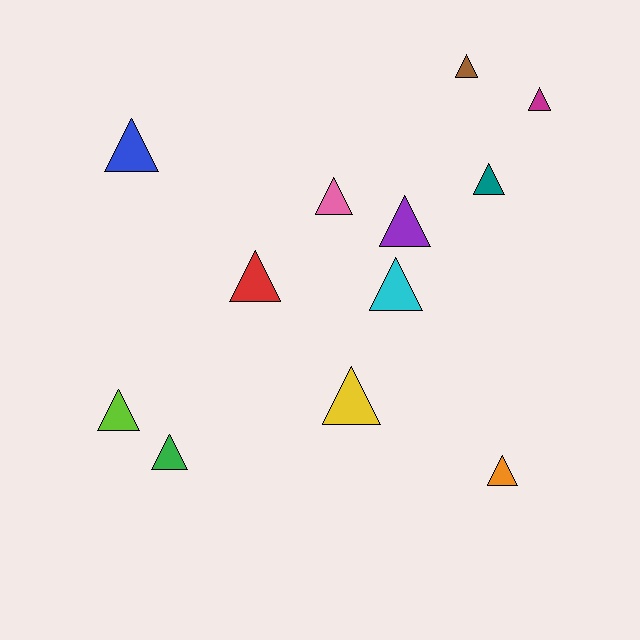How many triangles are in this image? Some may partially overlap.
There are 12 triangles.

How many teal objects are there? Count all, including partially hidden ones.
There is 1 teal object.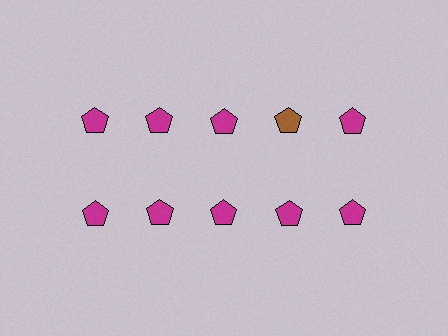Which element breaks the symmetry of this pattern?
The brown pentagon in the top row, second from right column breaks the symmetry. All other shapes are magenta pentagons.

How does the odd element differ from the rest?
It has a different color: brown instead of magenta.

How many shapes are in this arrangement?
There are 10 shapes arranged in a grid pattern.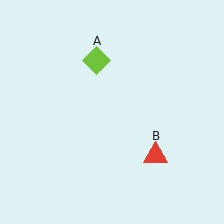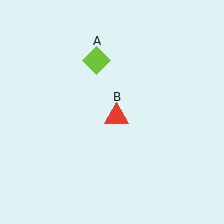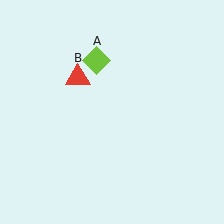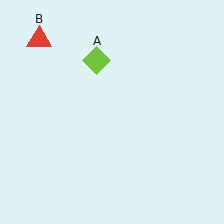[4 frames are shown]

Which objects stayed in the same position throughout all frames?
Lime diamond (object A) remained stationary.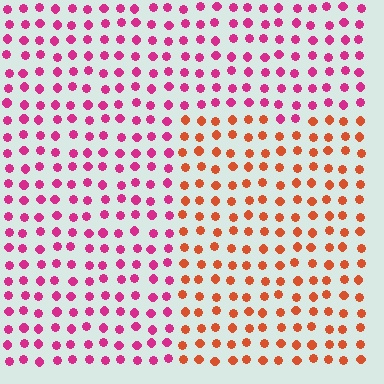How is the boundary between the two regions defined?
The boundary is defined purely by a slight shift in hue (about 48 degrees). Spacing, size, and orientation are identical on both sides.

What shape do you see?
I see a rectangle.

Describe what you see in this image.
The image is filled with small magenta elements in a uniform arrangement. A rectangle-shaped region is visible where the elements are tinted to a slightly different hue, forming a subtle color boundary.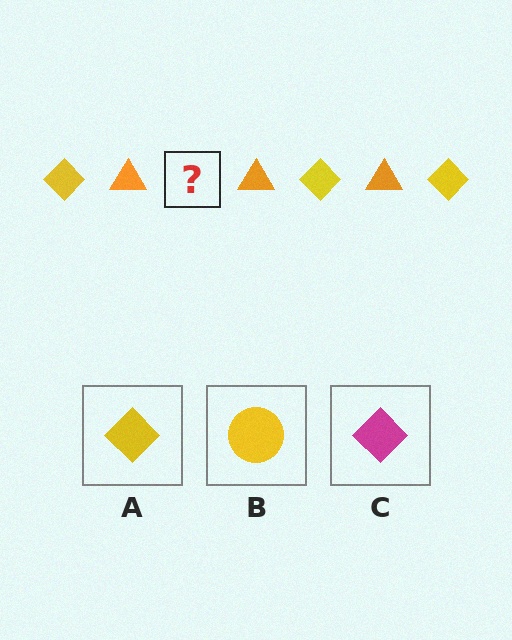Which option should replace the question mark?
Option A.